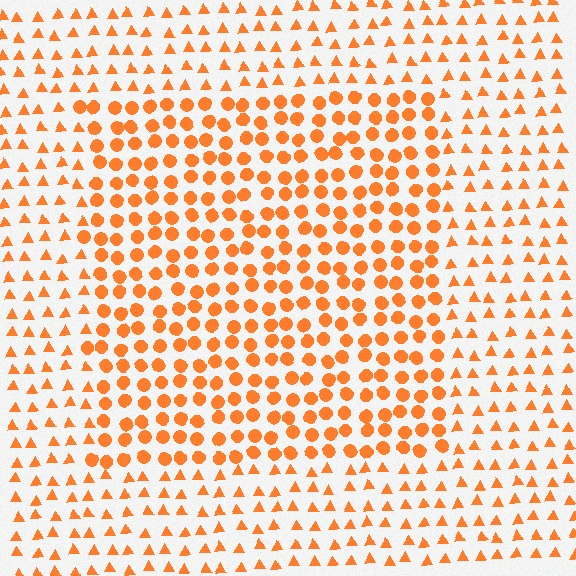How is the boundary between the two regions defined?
The boundary is defined by a change in element shape: circles inside vs. triangles outside. All elements share the same color and spacing.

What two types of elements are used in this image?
The image uses circles inside the rectangle region and triangles outside it.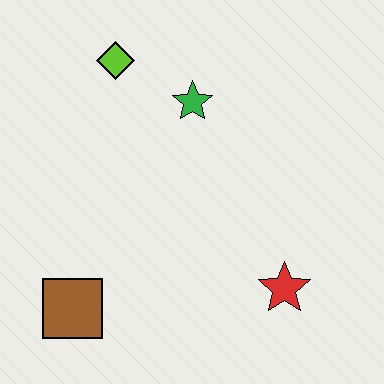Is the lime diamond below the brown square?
No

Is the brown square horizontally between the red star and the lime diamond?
No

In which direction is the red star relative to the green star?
The red star is below the green star.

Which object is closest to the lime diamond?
The green star is closest to the lime diamond.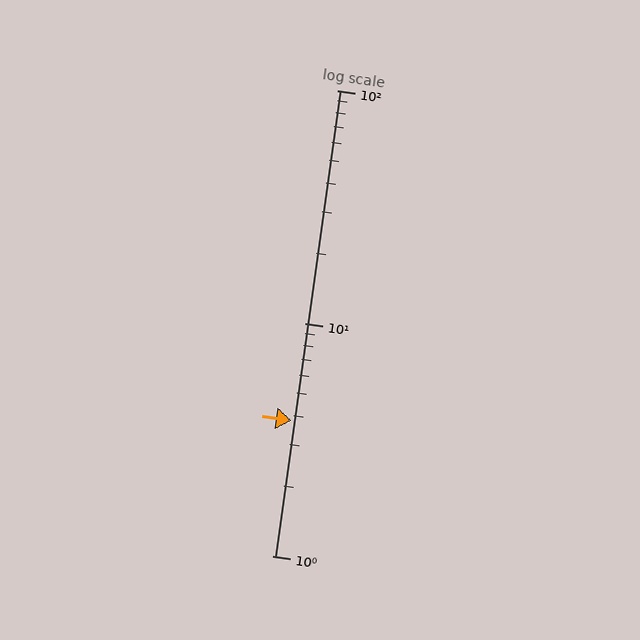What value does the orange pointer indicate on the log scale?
The pointer indicates approximately 3.8.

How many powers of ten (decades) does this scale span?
The scale spans 2 decades, from 1 to 100.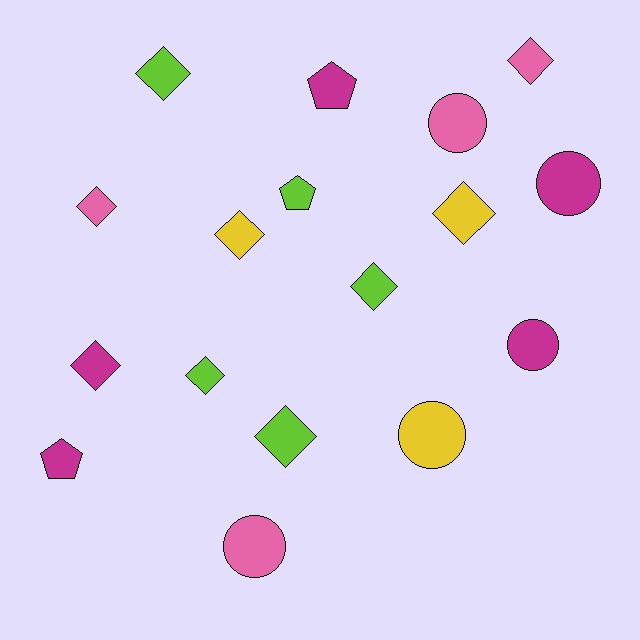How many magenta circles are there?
There are 2 magenta circles.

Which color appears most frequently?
Lime, with 5 objects.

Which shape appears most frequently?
Diamond, with 9 objects.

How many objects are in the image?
There are 17 objects.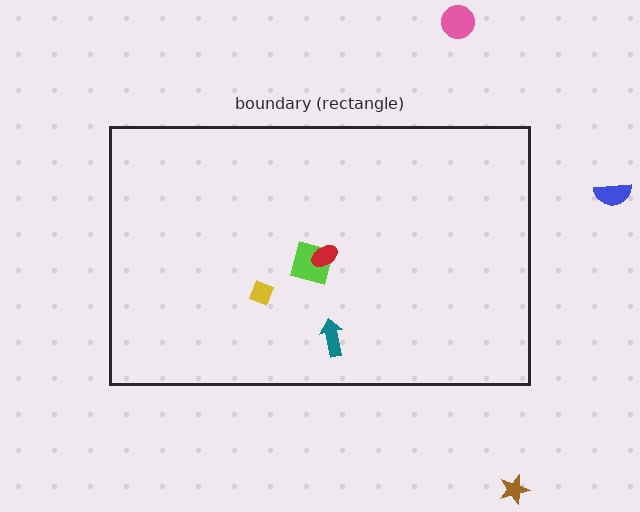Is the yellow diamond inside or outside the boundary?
Inside.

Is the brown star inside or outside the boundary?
Outside.